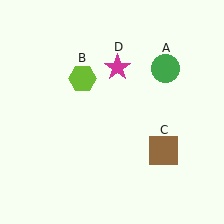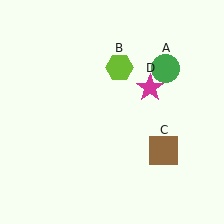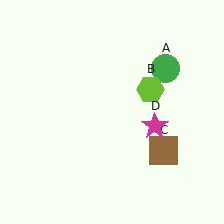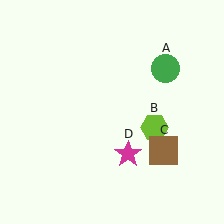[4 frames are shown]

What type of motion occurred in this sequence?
The lime hexagon (object B), magenta star (object D) rotated clockwise around the center of the scene.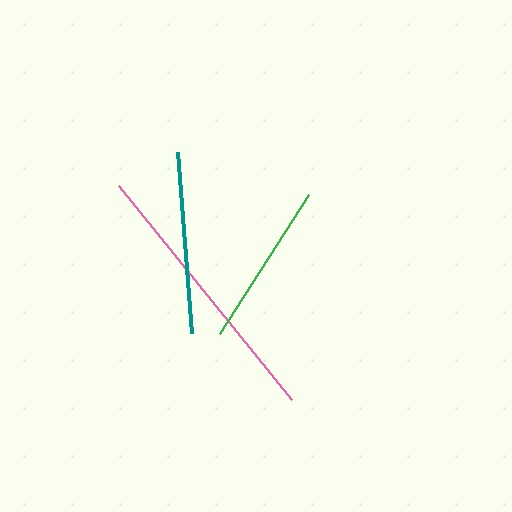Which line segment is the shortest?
The green line is the shortest at approximately 165 pixels.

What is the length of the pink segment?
The pink segment is approximately 275 pixels long.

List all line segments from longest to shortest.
From longest to shortest: pink, teal, green.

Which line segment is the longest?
The pink line is the longest at approximately 275 pixels.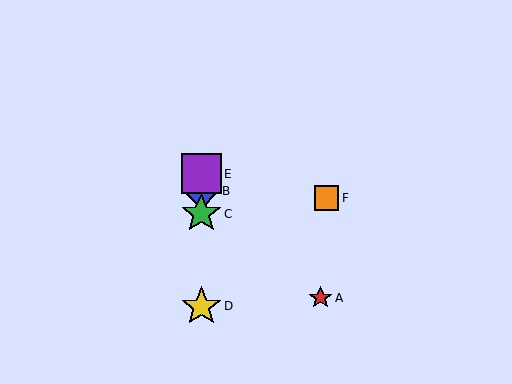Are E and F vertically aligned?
No, E is at x≈201 and F is at x≈327.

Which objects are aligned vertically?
Objects B, C, D, E are aligned vertically.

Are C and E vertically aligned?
Yes, both are at x≈201.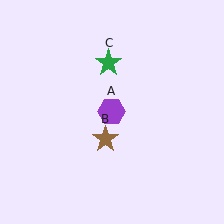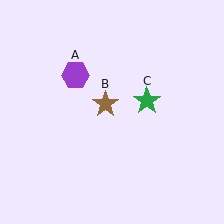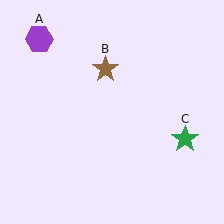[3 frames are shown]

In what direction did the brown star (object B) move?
The brown star (object B) moved up.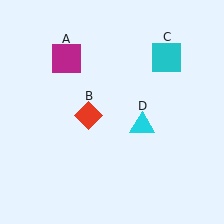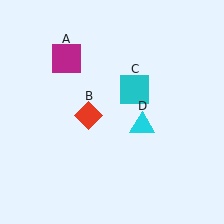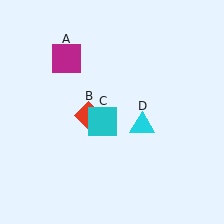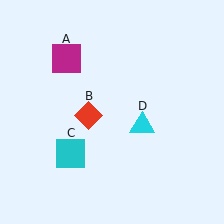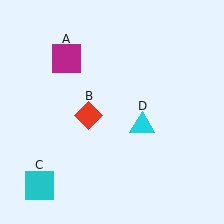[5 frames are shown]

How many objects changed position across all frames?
1 object changed position: cyan square (object C).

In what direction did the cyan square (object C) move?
The cyan square (object C) moved down and to the left.